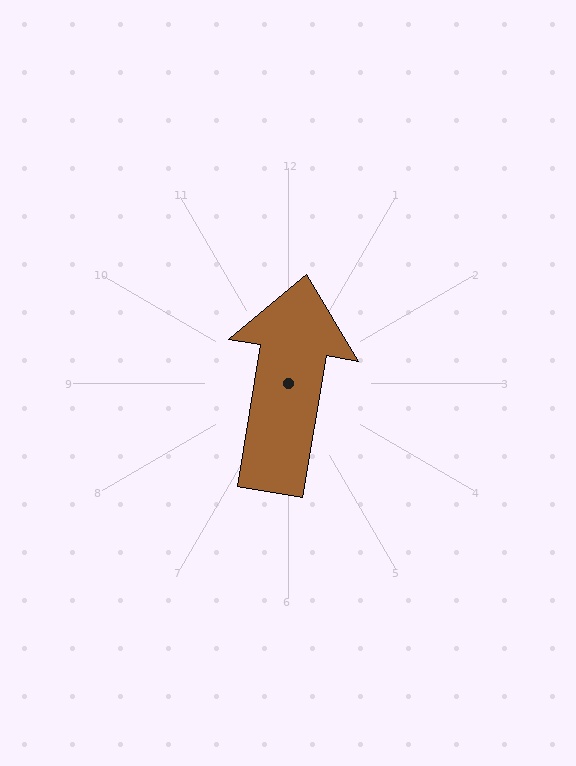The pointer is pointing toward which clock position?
Roughly 12 o'clock.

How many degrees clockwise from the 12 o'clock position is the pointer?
Approximately 10 degrees.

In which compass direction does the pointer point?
North.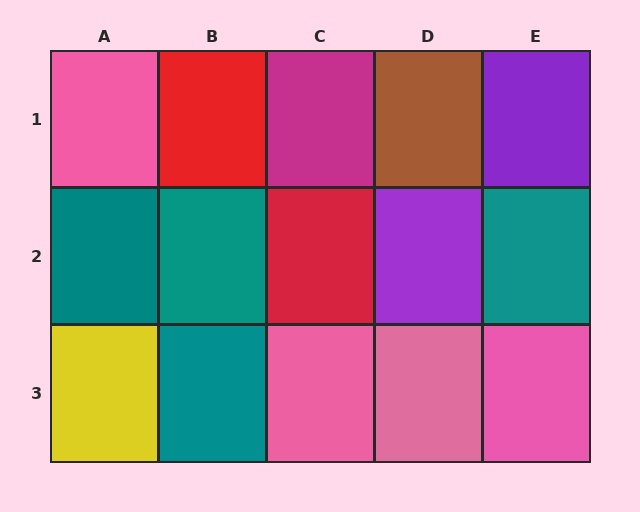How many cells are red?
2 cells are red.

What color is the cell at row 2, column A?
Teal.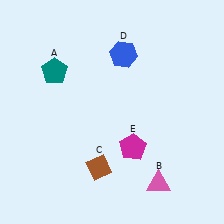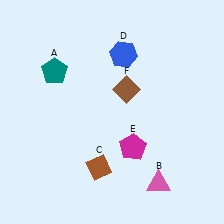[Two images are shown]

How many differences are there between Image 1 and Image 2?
There is 1 difference between the two images.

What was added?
A brown diamond (F) was added in Image 2.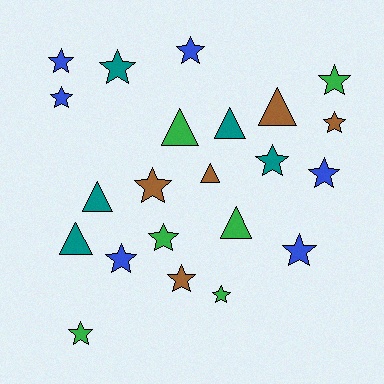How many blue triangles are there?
There are no blue triangles.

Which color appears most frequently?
Green, with 6 objects.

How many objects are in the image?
There are 22 objects.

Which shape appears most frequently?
Star, with 15 objects.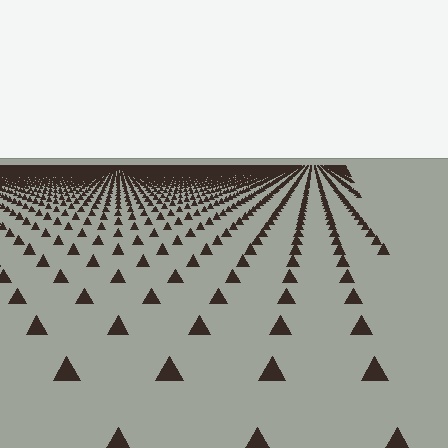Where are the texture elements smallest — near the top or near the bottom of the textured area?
Near the top.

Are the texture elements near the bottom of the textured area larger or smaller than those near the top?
Larger. Near the bottom, elements are closer to the viewer and appear at a bigger on-screen size.